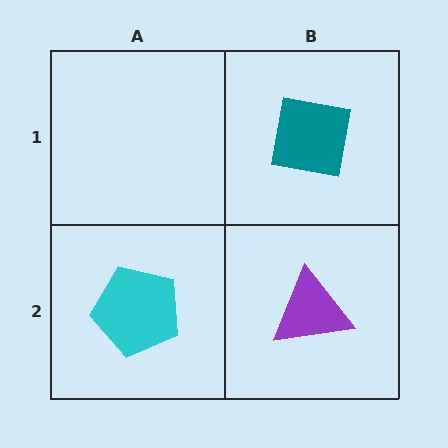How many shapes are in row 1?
1 shape.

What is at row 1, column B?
A teal square.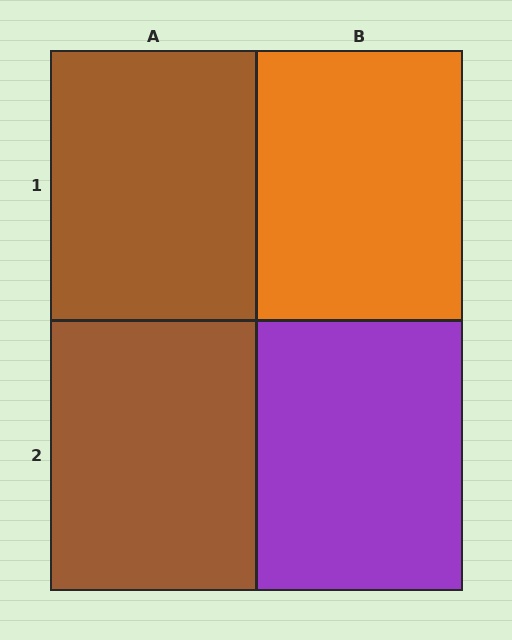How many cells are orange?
1 cell is orange.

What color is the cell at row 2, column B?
Purple.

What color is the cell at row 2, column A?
Brown.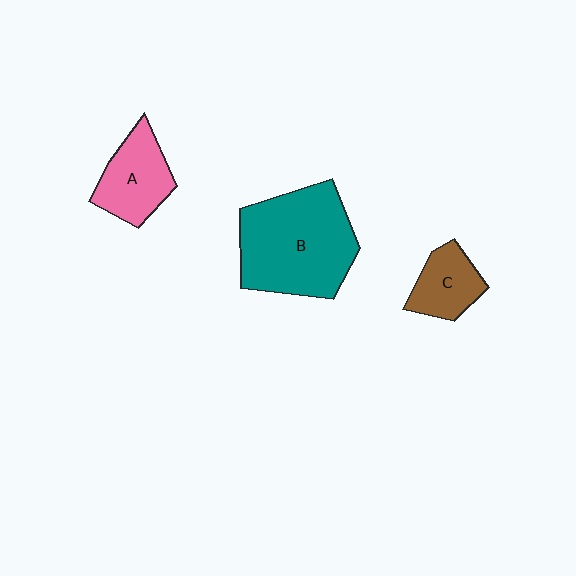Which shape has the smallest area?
Shape C (brown).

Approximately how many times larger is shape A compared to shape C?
Approximately 1.3 times.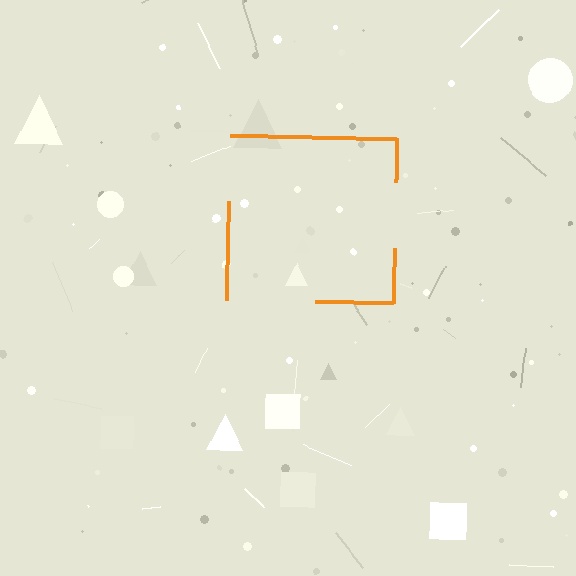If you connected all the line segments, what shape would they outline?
They would outline a square.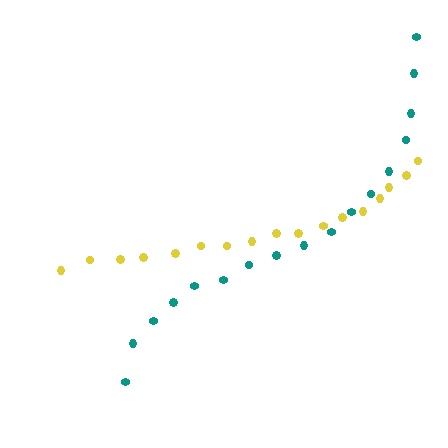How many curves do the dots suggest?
There are 2 distinct paths.